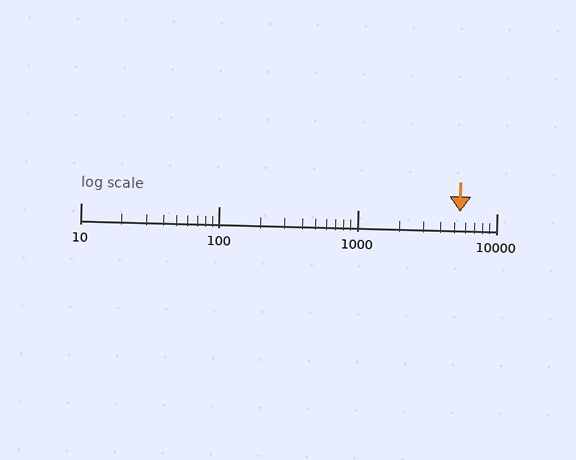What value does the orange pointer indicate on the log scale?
The pointer indicates approximately 5500.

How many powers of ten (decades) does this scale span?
The scale spans 3 decades, from 10 to 10000.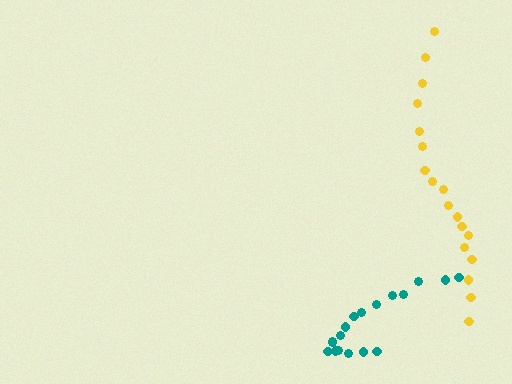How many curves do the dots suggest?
There are 2 distinct paths.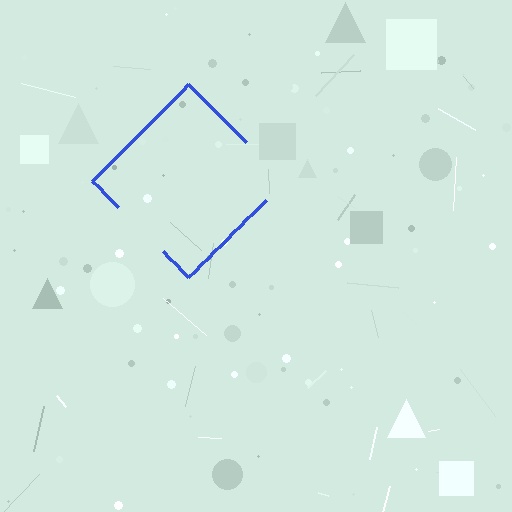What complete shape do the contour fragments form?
The contour fragments form a diamond.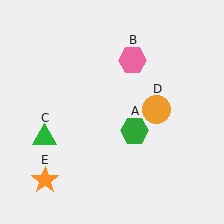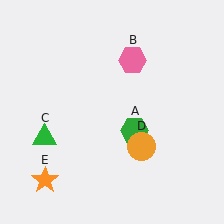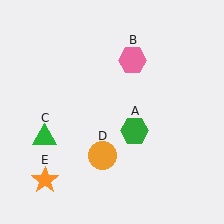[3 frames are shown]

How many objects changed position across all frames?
1 object changed position: orange circle (object D).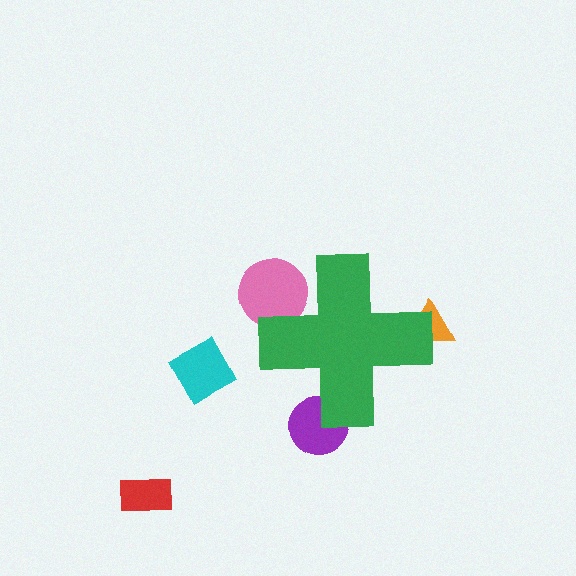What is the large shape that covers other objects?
A green cross.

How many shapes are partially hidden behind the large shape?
3 shapes are partially hidden.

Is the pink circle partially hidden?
Yes, the pink circle is partially hidden behind the green cross.